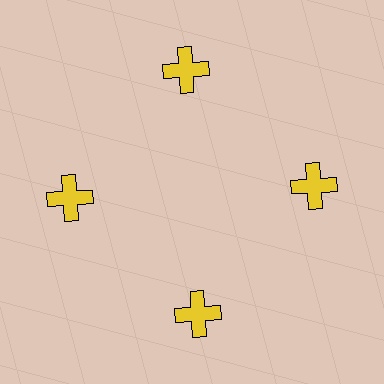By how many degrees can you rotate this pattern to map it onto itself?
The pattern maps onto itself every 90 degrees of rotation.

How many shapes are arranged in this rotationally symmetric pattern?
There are 4 shapes, arranged in 4 groups of 1.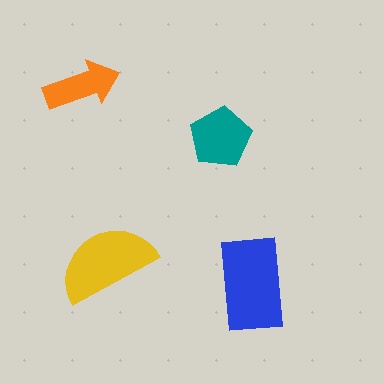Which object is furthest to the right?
The blue rectangle is rightmost.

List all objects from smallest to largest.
The orange arrow, the teal pentagon, the yellow semicircle, the blue rectangle.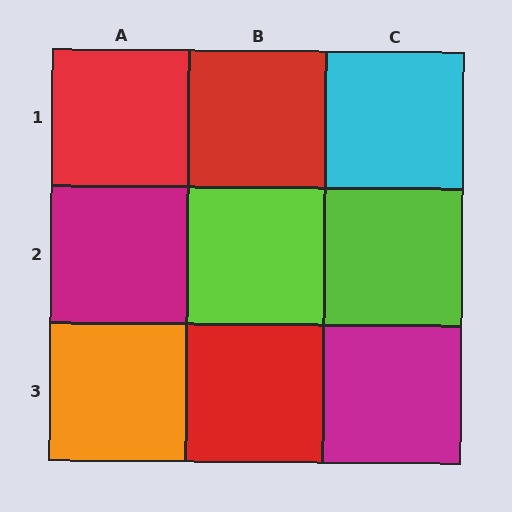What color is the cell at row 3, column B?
Red.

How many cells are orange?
1 cell is orange.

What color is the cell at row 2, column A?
Magenta.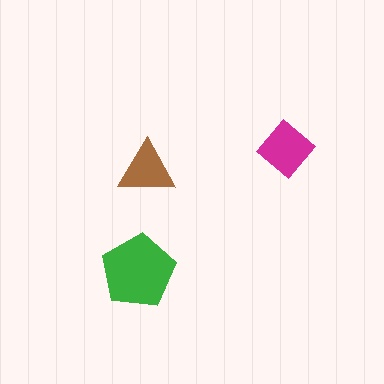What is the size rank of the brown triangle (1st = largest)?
3rd.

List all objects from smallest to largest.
The brown triangle, the magenta diamond, the green pentagon.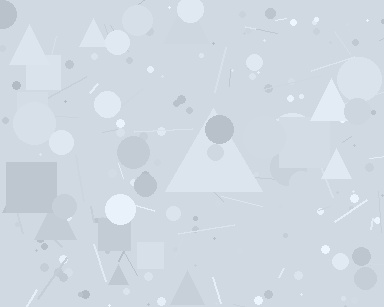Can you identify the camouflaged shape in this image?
The camouflaged shape is a triangle.